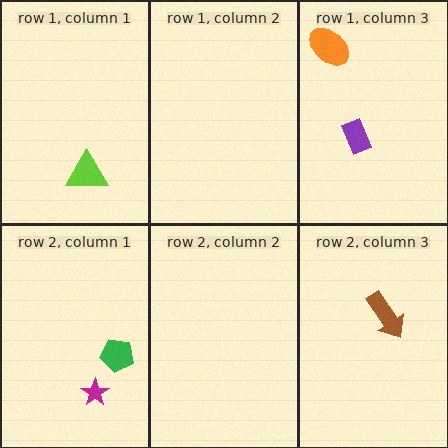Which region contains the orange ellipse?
The row 1, column 3 region.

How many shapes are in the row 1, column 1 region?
1.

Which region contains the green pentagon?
The row 2, column 1 region.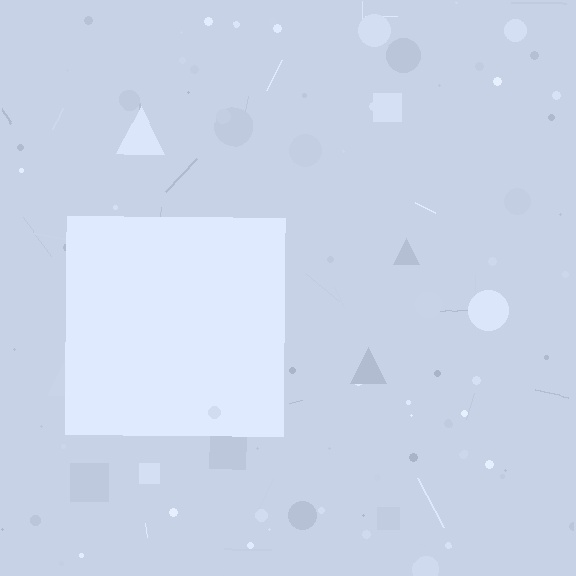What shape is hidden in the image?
A square is hidden in the image.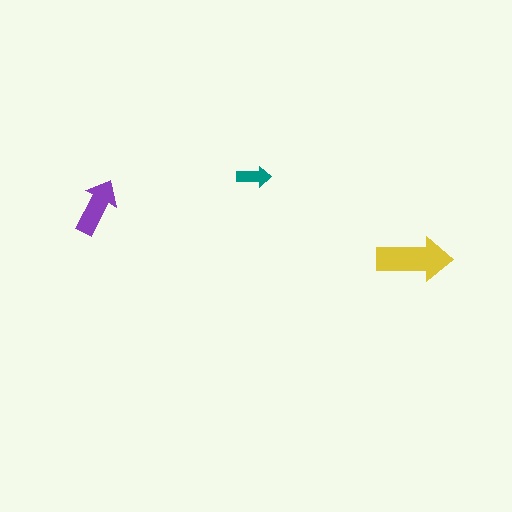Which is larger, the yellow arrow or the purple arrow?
The yellow one.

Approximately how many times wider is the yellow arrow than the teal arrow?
About 2 times wider.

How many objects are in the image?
There are 3 objects in the image.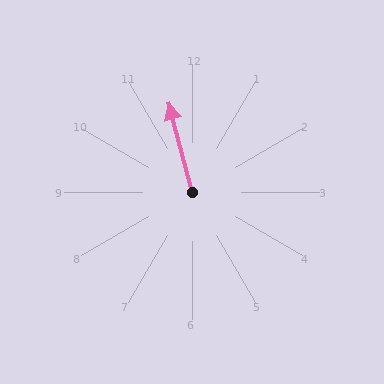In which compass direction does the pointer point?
North.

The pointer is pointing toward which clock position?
Roughly 12 o'clock.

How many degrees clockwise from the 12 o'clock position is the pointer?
Approximately 345 degrees.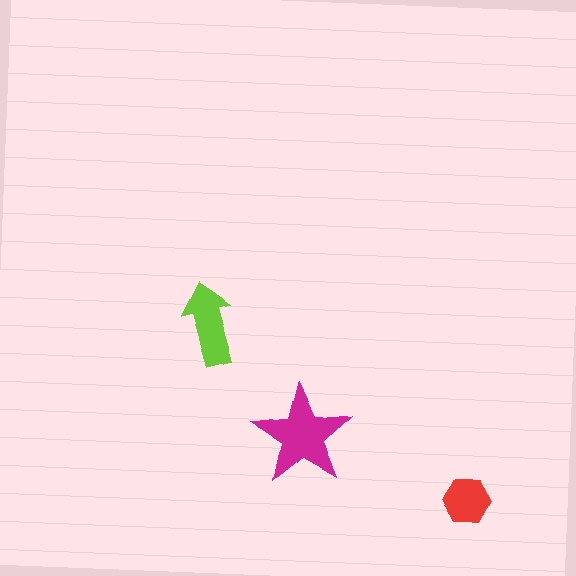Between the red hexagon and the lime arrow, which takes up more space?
The lime arrow.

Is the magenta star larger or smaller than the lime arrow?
Larger.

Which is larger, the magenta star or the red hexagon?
The magenta star.